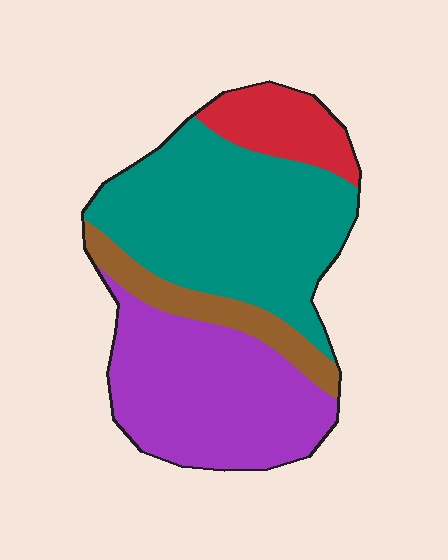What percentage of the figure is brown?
Brown takes up less than a quarter of the figure.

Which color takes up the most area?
Teal, at roughly 45%.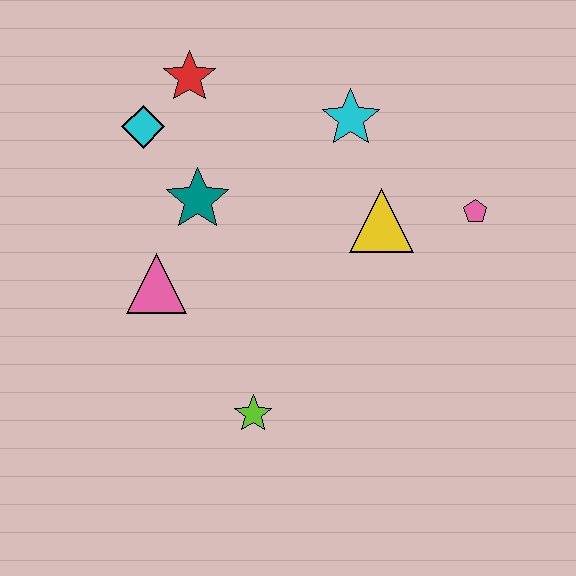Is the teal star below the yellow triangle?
No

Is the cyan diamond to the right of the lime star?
No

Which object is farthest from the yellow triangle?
The cyan diamond is farthest from the yellow triangle.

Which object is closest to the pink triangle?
The teal star is closest to the pink triangle.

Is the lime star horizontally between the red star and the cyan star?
Yes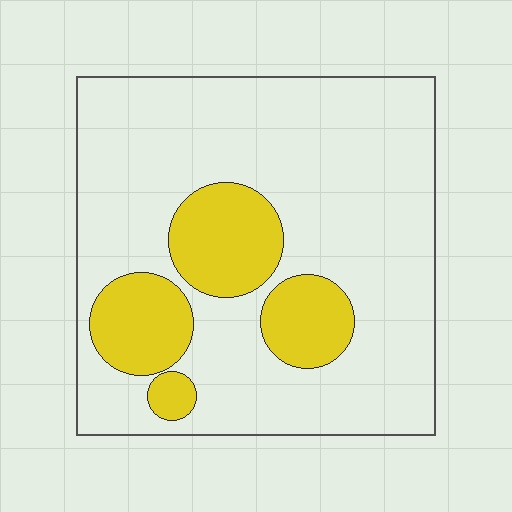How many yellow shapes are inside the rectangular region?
4.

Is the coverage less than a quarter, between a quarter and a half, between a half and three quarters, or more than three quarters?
Less than a quarter.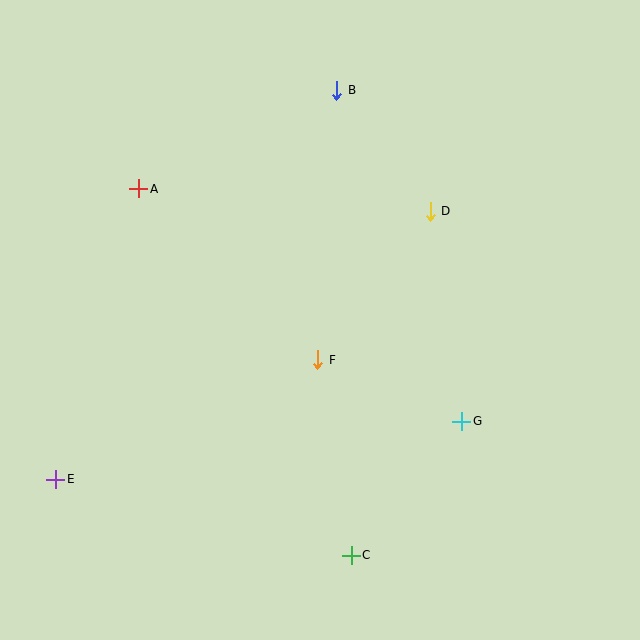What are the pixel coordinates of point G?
Point G is at (462, 421).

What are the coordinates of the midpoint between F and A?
The midpoint between F and A is at (228, 274).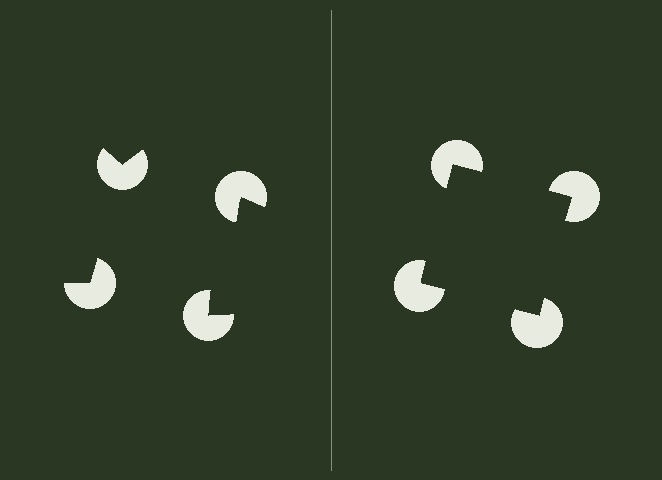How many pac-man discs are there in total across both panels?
8 — 4 on each side.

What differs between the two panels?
The pac-man discs are positioned identically on both sides; only the wedge orientations differ. On the right they align to a square; on the left they are misaligned.